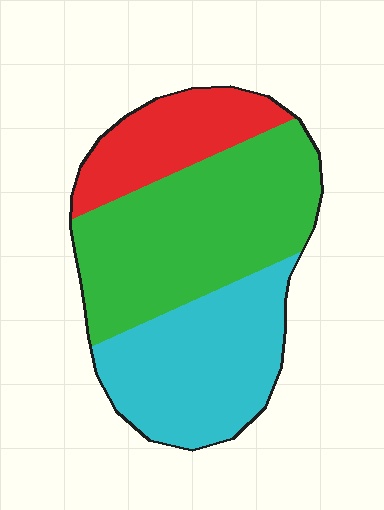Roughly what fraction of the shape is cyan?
Cyan covers 34% of the shape.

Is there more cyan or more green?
Green.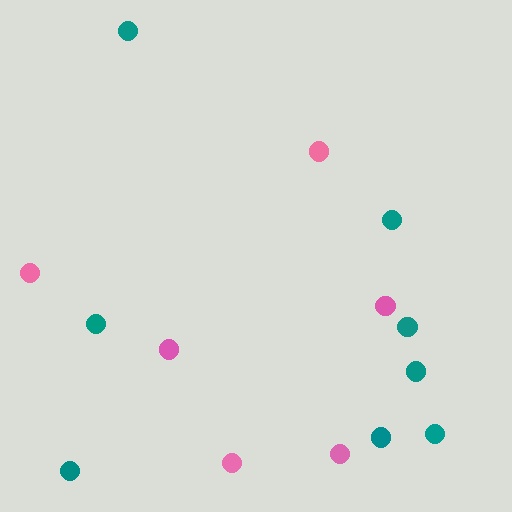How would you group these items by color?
There are 2 groups: one group of teal circles (8) and one group of pink circles (6).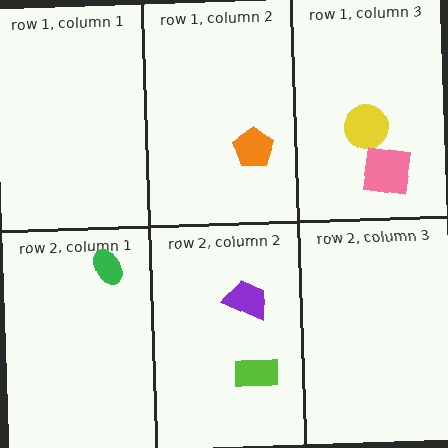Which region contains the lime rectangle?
The row 2, column 2 region.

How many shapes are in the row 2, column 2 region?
2.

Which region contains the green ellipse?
The row 2, column 1 region.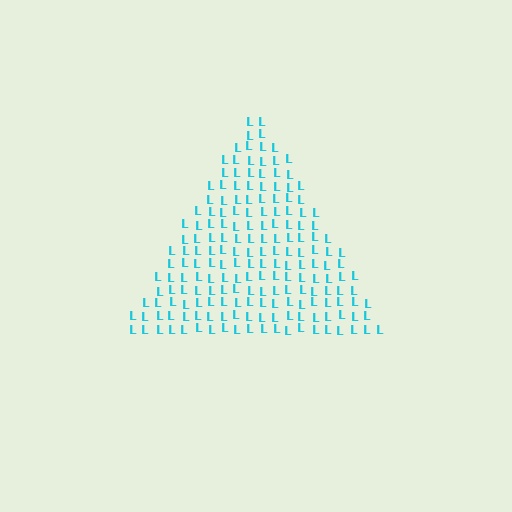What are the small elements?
The small elements are letter L's.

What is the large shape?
The large shape is a triangle.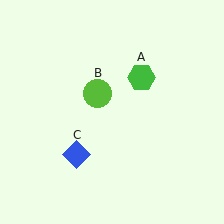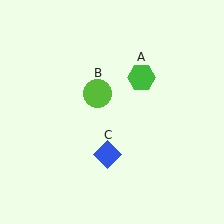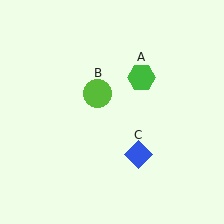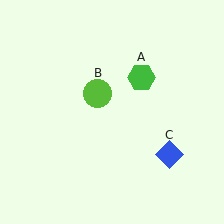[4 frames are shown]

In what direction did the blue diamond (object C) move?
The blue diamond (object C) moved right.